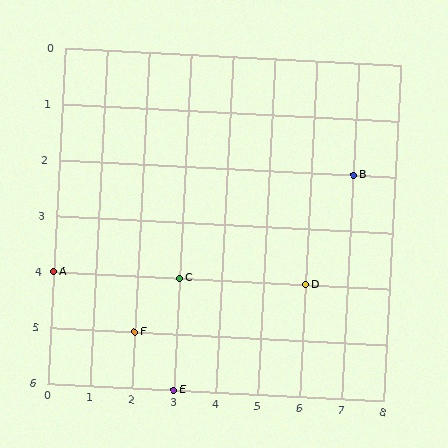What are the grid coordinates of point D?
Point D is at grid coordinates (6, 4).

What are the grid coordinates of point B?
Point B is at grid coordinates (7, 2).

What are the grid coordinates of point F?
Point F is at grid coordinates (2, 5).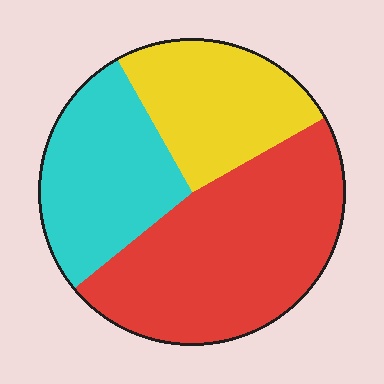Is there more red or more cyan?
Red.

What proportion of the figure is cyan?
Cyan takes up about one quarter (1/4) of the figure.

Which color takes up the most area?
Red, at roughly 45%.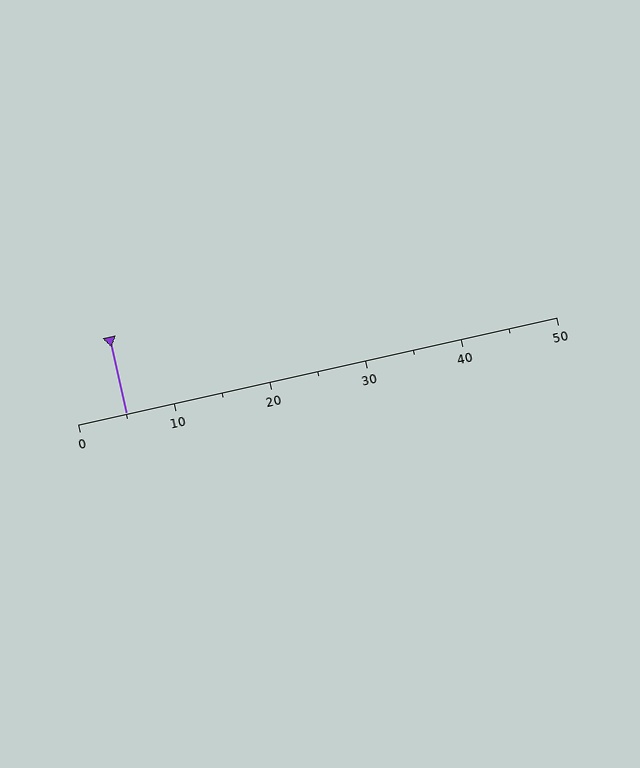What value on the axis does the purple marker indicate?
The marker indicates approximately 5.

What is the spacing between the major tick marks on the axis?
The major ticks are spaced 10 apart.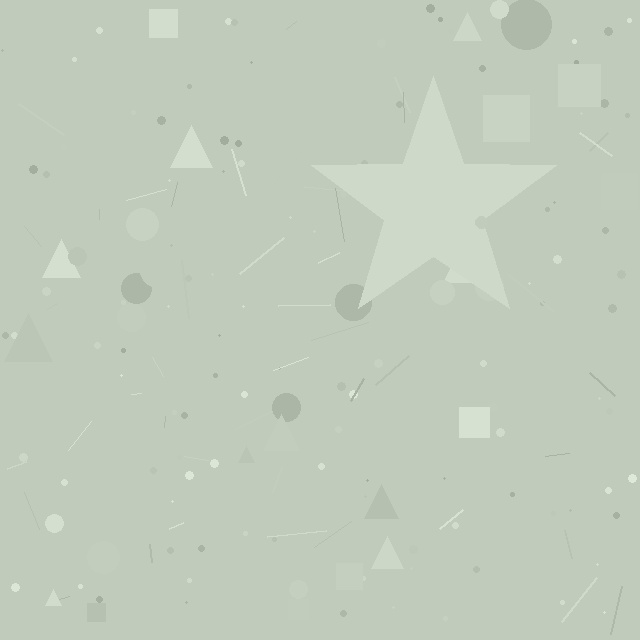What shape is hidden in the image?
A star is hidden in the image.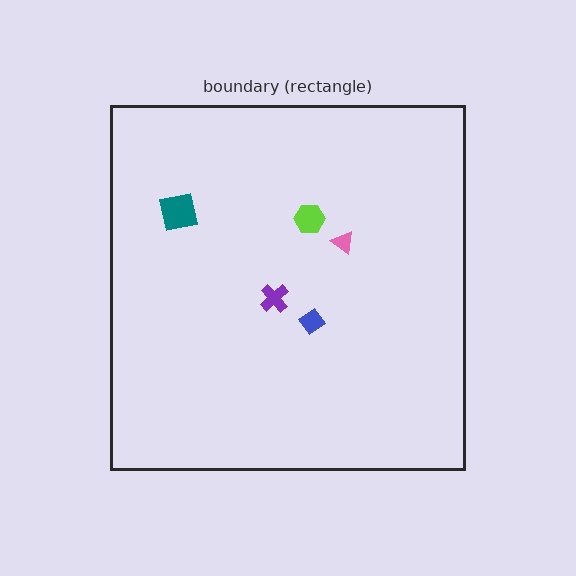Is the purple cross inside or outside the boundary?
Inside.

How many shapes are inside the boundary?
5 inside, 0 outside.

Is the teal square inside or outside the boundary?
Inside.